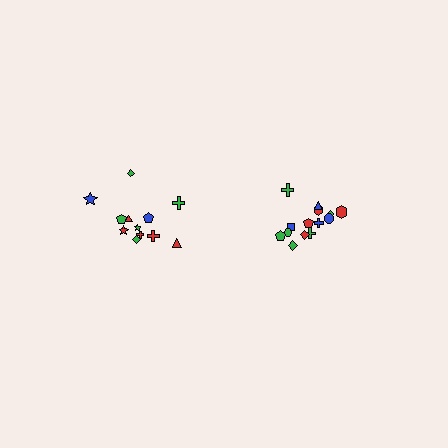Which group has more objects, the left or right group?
The right group.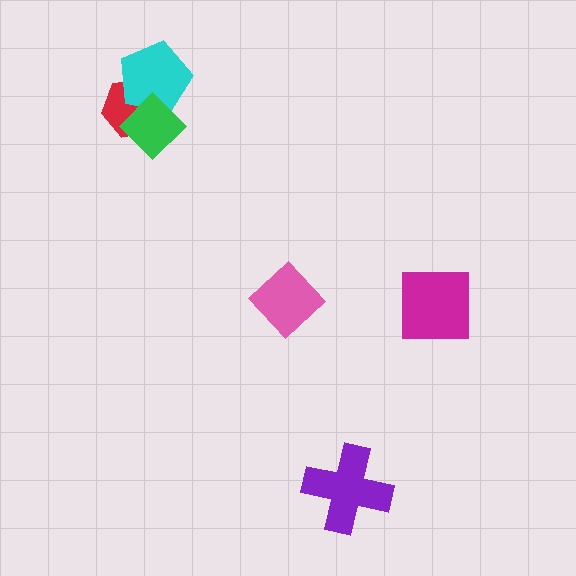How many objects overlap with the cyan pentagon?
2 objects overlap with the cyan pentagon.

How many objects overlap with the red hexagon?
2 objects overlap with the red hexagon.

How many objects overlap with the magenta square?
0 objects overlap with the magenta square.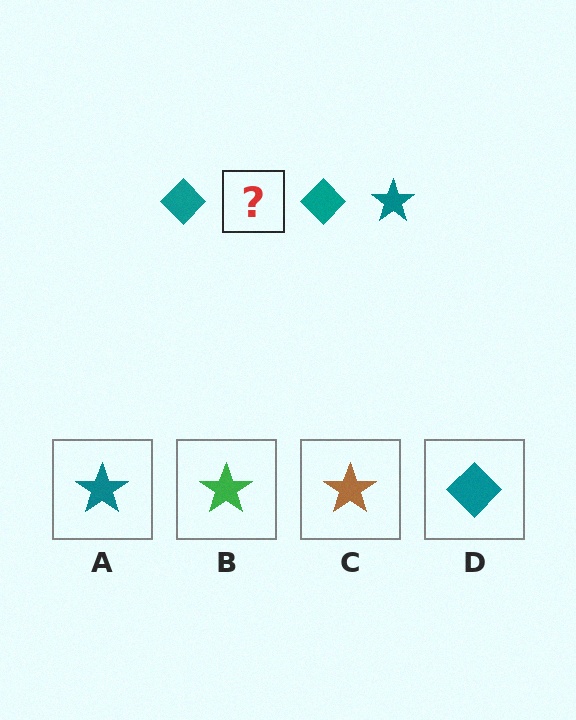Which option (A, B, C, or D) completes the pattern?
A.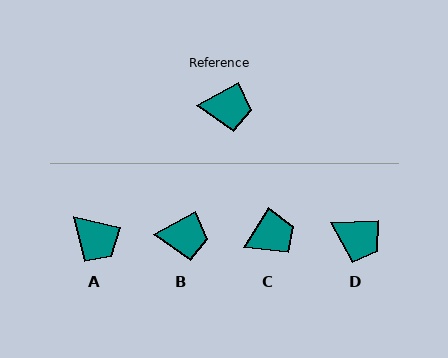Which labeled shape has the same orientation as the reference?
B.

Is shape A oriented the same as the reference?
No, it is off by about 42 degrees.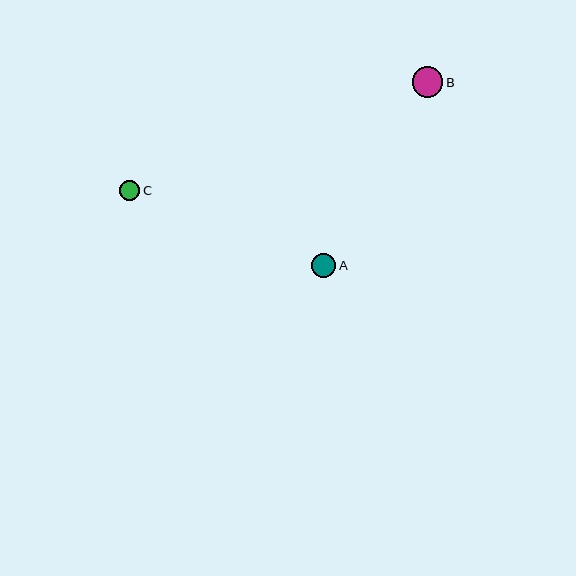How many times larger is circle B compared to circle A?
Circle B is approximately 1.3 times the size of circle A.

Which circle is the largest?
Circle B is the largest with a size of approximately 31 pixels.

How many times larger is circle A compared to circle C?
Circle A is approximately 1.2 times the size of circle C.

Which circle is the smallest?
Circle C is the smallest with a size of approximately 20 pixels.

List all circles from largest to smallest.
From largest to smallest: B, A, C.